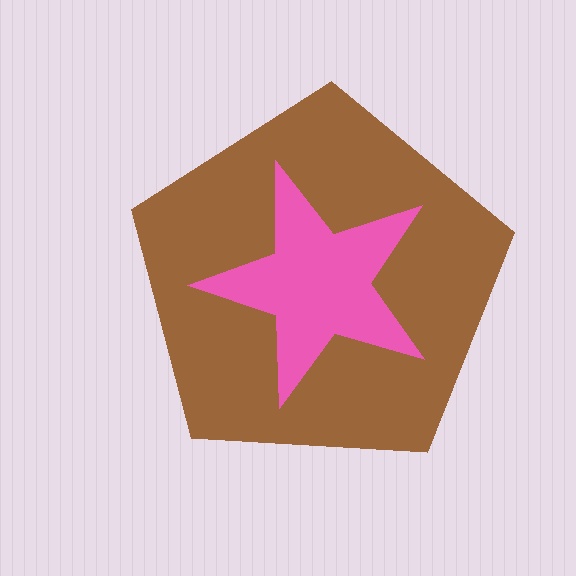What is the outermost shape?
The brown pentagon.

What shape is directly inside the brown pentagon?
The pink star.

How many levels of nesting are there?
2.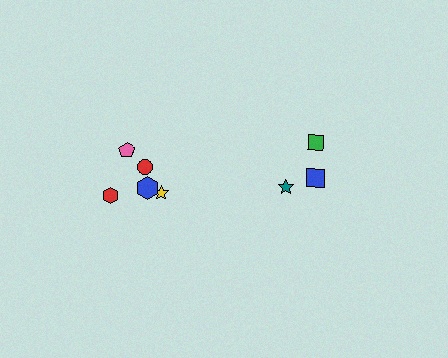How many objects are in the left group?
There are 5 objects.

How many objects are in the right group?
There are 3 objects.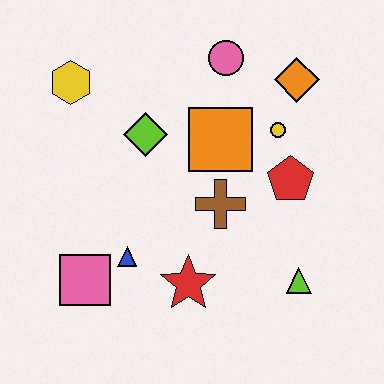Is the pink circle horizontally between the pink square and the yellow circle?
Yes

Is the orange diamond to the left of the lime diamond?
No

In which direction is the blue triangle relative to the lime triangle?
The blue triangle is to the left of the lime triangle.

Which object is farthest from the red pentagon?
The yellow hexagon is farthest from the red pentagon.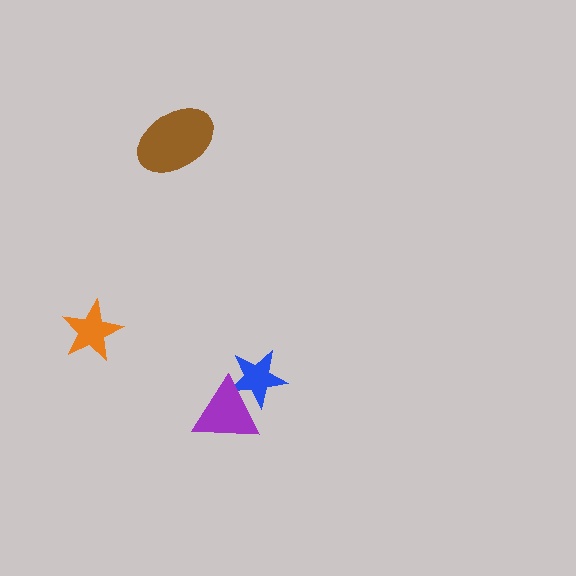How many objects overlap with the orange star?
0 objects overlap with the orange star.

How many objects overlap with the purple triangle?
1 object overlaps with the purple triangle.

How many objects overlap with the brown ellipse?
0 objects overlap with the brown ellipse.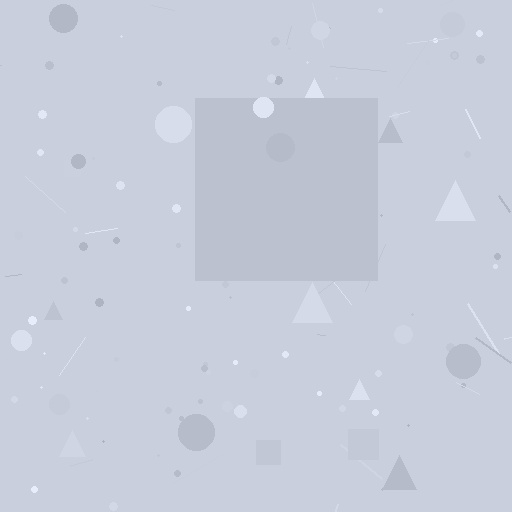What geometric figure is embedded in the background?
A square is embedded in the background.